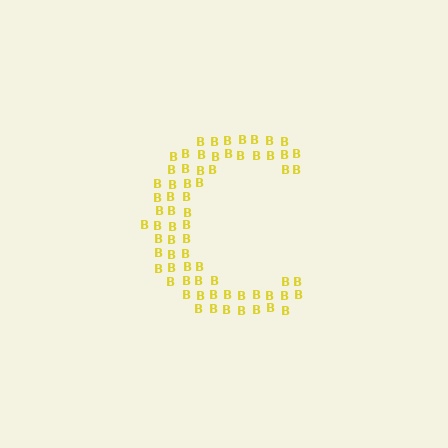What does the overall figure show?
The overall figure shows the letter C.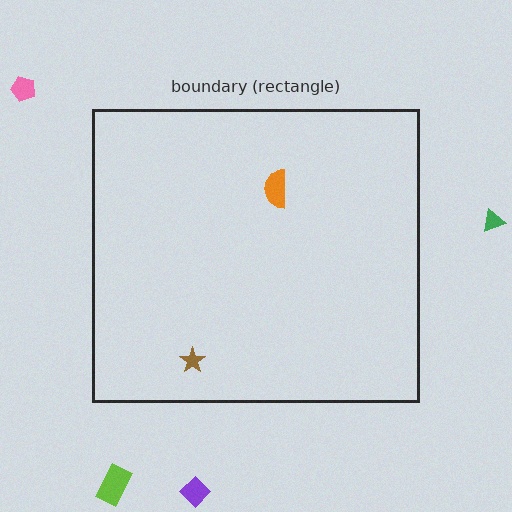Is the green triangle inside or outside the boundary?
Outside.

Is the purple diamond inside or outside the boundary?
Outside.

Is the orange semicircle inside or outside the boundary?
Inside.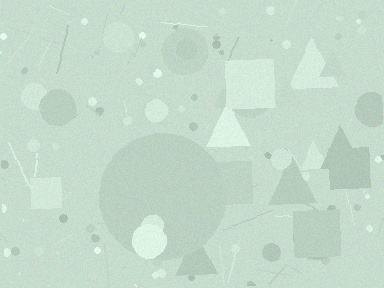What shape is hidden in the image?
A circle is hidden in the image.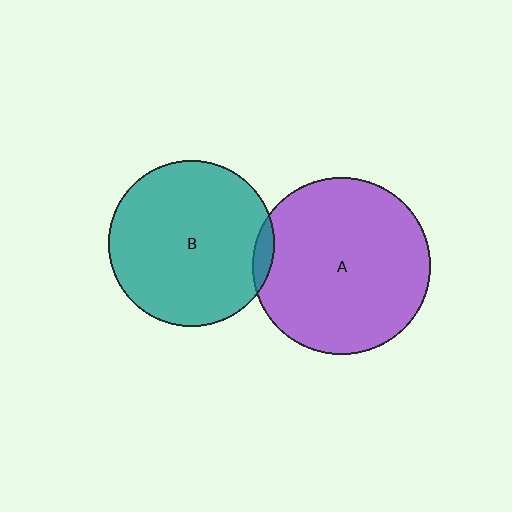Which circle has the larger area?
Circle A (purple).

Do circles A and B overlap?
Yes.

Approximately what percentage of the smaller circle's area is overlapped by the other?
Approximately 5%.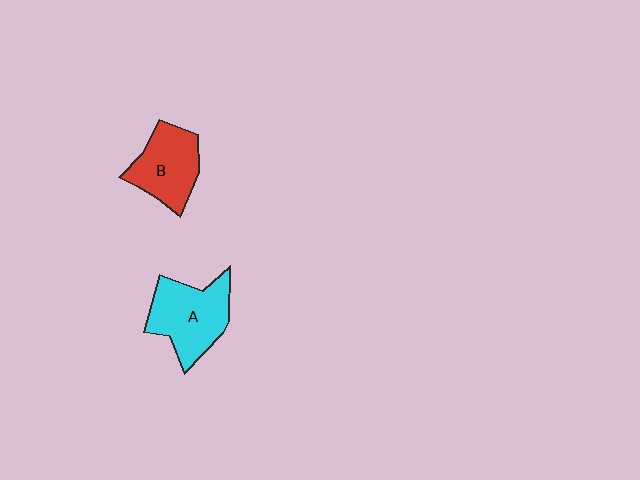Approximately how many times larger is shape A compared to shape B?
Approximately 1.2 times.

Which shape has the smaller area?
Shape B (red).